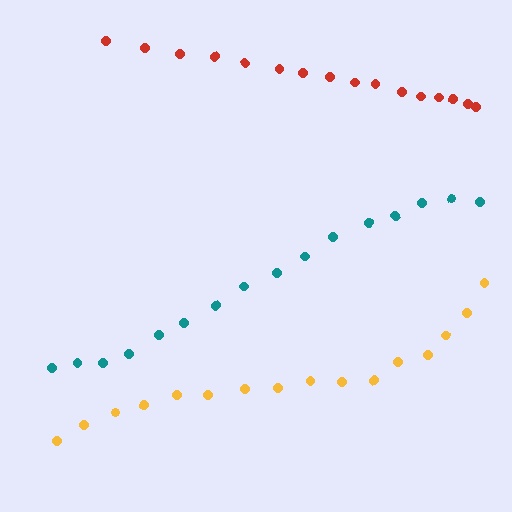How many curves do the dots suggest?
There are 3 distinct paths.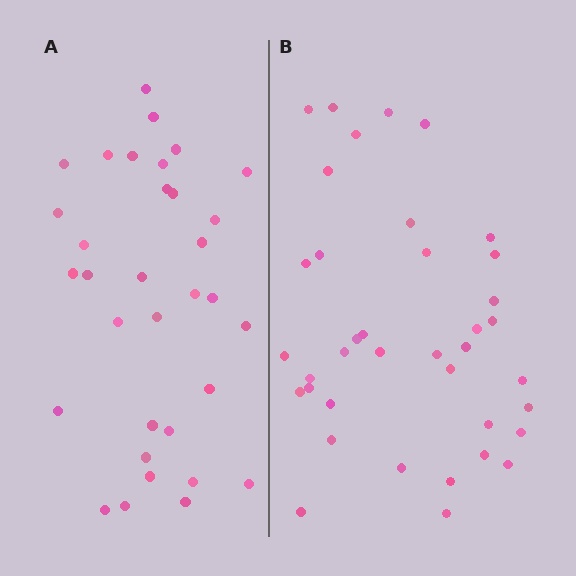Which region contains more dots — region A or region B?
Region B (the right region) has more dots.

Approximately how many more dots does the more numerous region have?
Region B has about 5 more dots than region A.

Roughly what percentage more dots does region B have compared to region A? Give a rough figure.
About 15% more.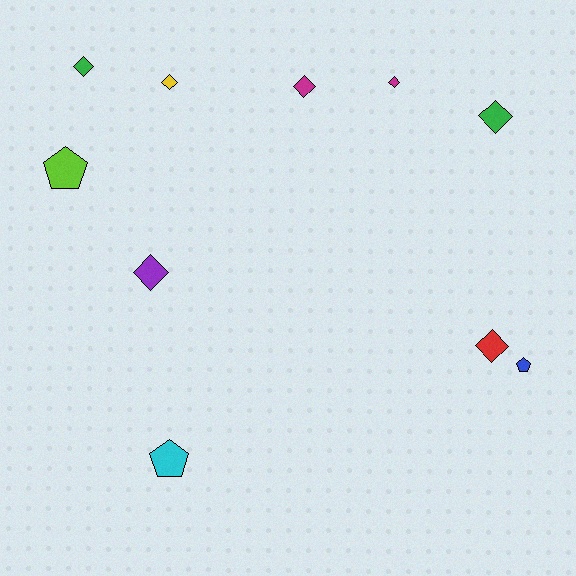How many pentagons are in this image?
There are 3 pentagons.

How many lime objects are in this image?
There is 1 lime object.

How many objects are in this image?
There are 10 objects.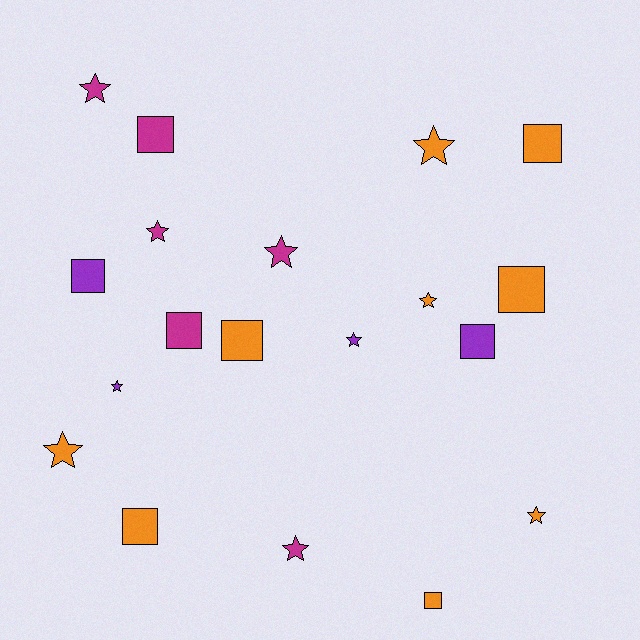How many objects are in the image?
There are 19 objects.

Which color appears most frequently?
Orange, with 9 objects.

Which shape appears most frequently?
Star, with 10 objects.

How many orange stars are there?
There are 4 orange stars.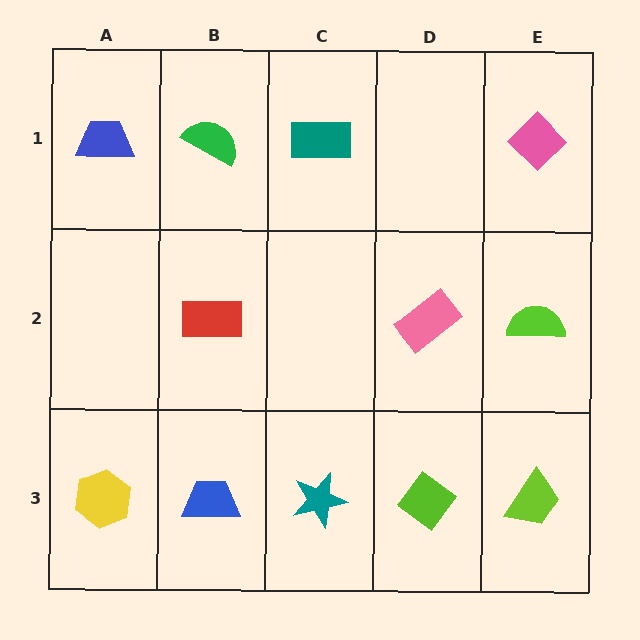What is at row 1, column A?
A blue trapezoid.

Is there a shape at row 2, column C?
No, that cell is empty.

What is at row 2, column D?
A pink rectangle.